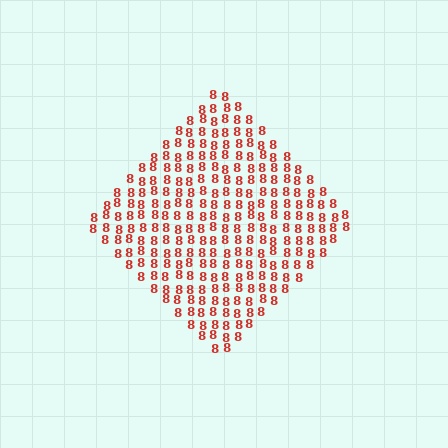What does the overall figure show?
The overall figure shows a diamond.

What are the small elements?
The small elements are digit 8's.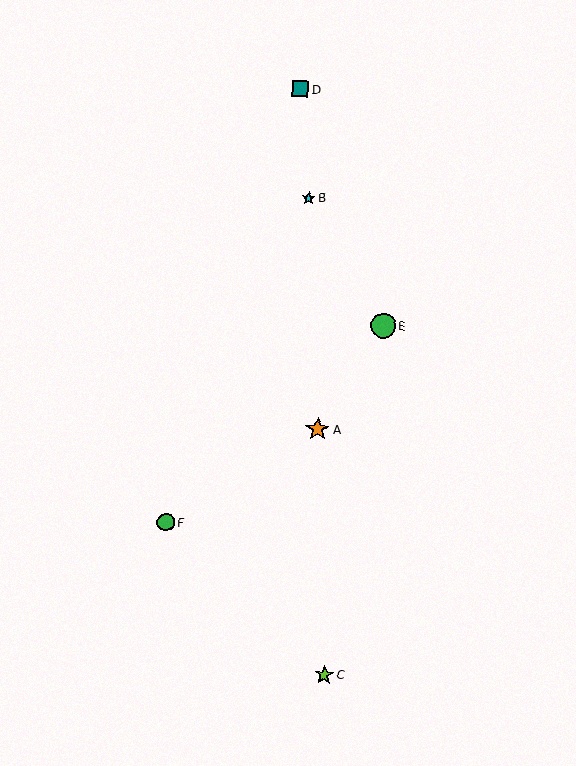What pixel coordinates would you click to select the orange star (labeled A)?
Click at (318, 429) to select the orange star A.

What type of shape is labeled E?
Shape E is a green circle.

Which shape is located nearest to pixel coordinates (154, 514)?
The green circle (labeled F) at (166, 522) is nearest to that location.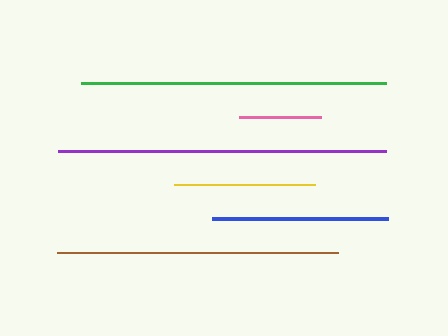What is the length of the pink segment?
The pink segment is approximately 82 pixels long.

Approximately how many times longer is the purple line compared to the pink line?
The purple line is approximately 4.0 times the length of the pink line.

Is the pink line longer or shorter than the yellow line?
The yellow line is longer than the pink line.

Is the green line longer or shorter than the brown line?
The green line is longer than the brown line.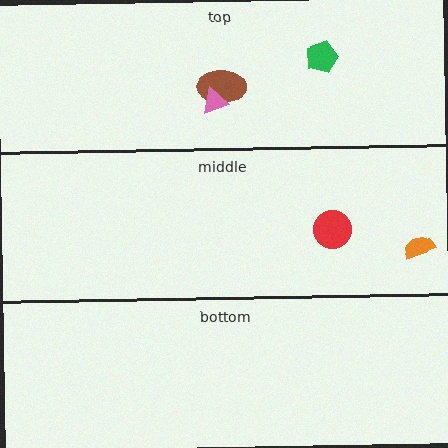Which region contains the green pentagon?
The top region.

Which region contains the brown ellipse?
The top region.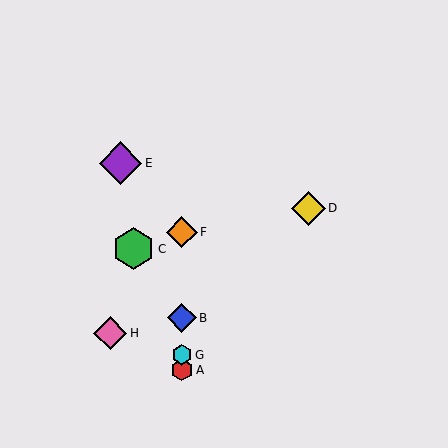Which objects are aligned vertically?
Objects A, B, F, G are aligned vertically.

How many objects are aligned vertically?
4 objects (A, B, F, G) are aligned vertically.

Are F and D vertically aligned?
No, F is at x≈182 and D is at x≈308.